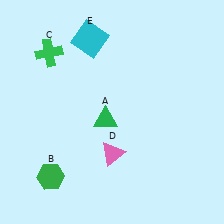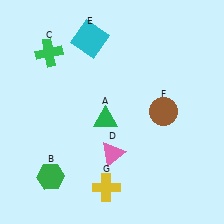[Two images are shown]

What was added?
A brown circle (F), a yellow cross (G) were added in Image 2.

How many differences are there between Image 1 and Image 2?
There are 2 differences between the two images.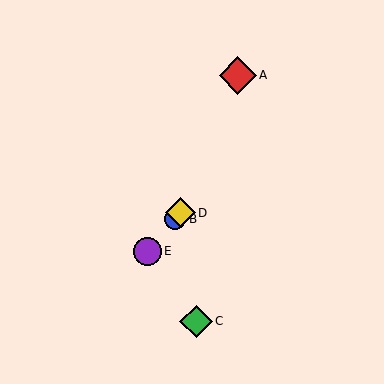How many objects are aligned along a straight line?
3 objects (B, D, E) are aligned along a straight line.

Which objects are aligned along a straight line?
Objects B, D, E are aligned along a straight line.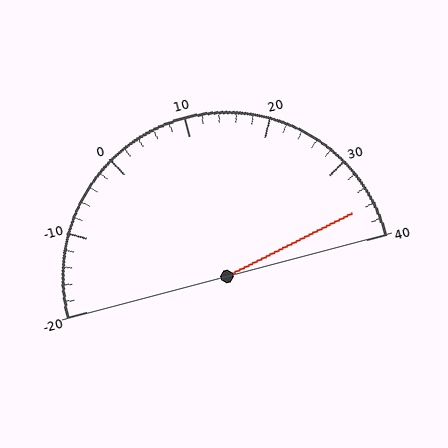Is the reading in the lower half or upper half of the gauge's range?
The reading is in the upper half of the range (-20 to 40).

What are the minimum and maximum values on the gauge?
The gauge ranges from -20 to 40.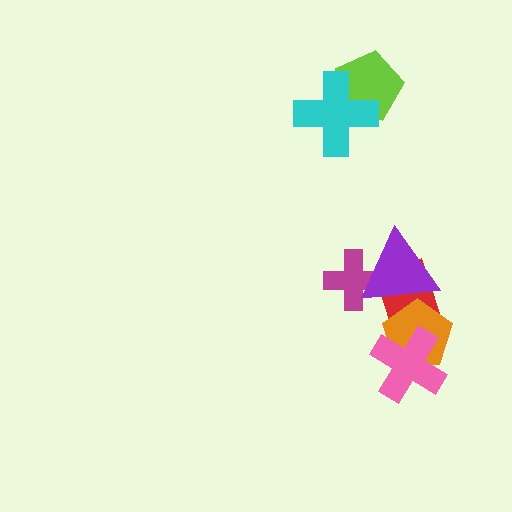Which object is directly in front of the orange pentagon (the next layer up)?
The purple triangle is directly in front of the orange pentagon.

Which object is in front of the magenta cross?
The purple triangle is in front of the magenta cross.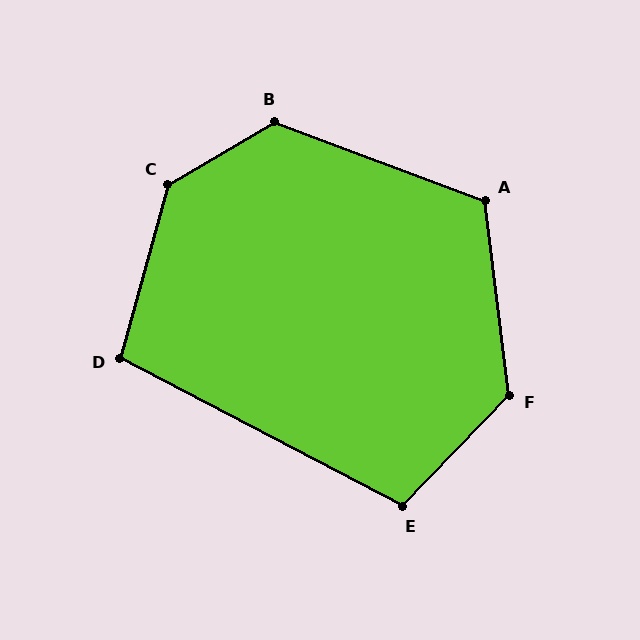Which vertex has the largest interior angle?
C, at approximately 136 degrees.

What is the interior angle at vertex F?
Approximately 129 degrees (obtuse).